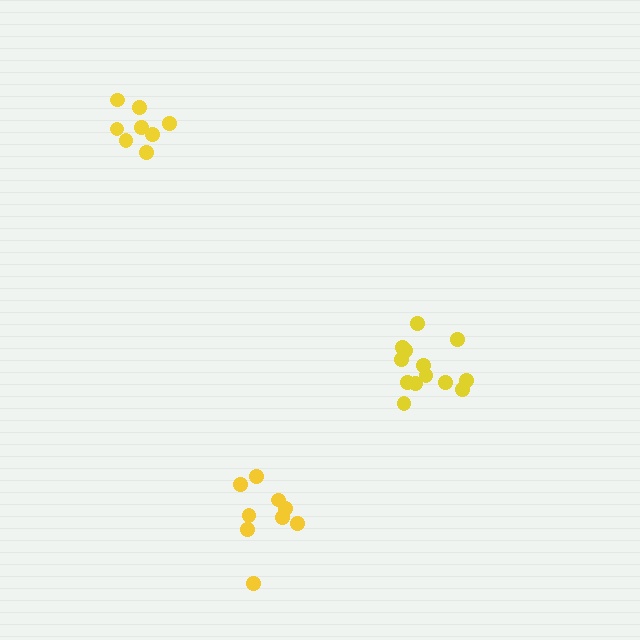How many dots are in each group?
Group 1: 9 dots, Group 2: 13 dots, Group 3: 8 dots (30 total).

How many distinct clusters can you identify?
There are 3 distinct clusters.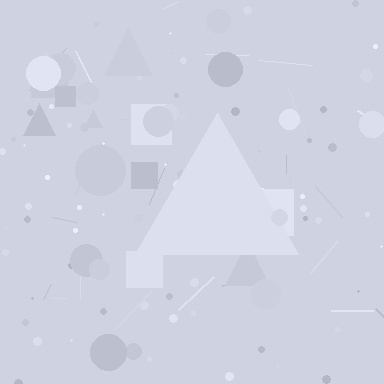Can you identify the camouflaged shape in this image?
The camouflaged shape is a triangle.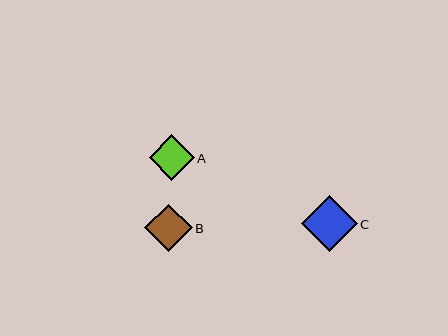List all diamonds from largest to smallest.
From largest to smallest: C, B, A.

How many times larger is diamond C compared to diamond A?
Diamond C is approximately 1.2 times the size of diamond A.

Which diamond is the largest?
Diamond C is the largest with a size of approximately 56 pixels.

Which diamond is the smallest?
Diamond A is the smallest with a size of approximately 45 pixels.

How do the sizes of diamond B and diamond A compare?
Diamond B and diamond A are approximately the same size.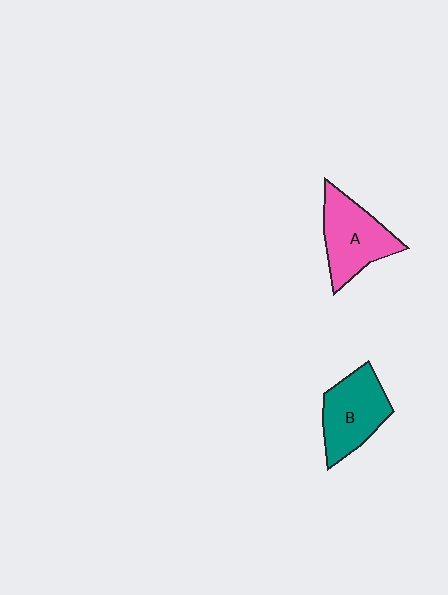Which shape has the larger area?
Shape A (pink).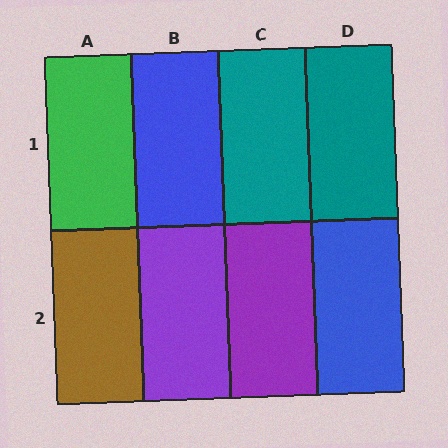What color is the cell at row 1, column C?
Teal.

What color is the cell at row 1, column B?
Blue.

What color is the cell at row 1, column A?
Green.